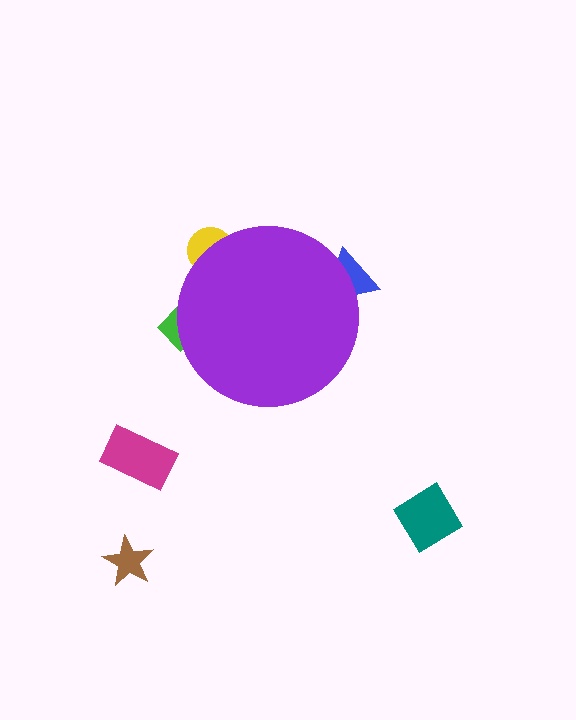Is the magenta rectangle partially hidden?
No, the magenta rectangle is fully visible.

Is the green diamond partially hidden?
Yes, the green diamond is partially hidden behind the purple circle.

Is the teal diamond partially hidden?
No, the teal diamond is fully visible.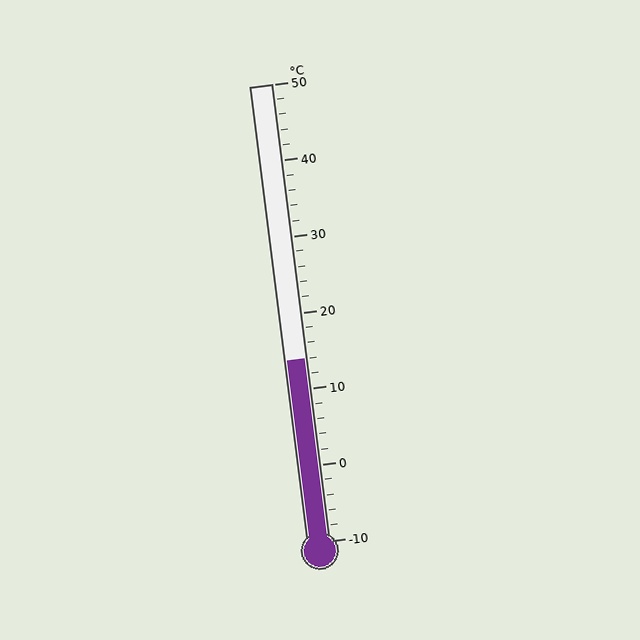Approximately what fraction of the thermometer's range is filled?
The thermometer is filled to approximately 40% of its range.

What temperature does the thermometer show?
The thermometer shows approximately 14°C.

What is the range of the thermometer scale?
The thermometer scale ranges from -10°C to 50°C.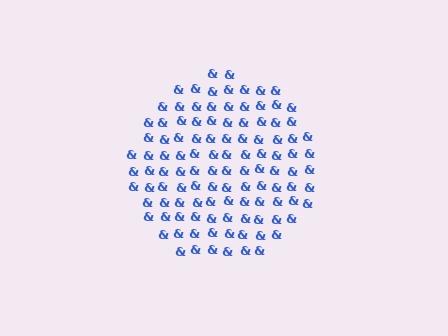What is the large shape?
The large shape is a circle.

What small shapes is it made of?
It is made of small ampersands.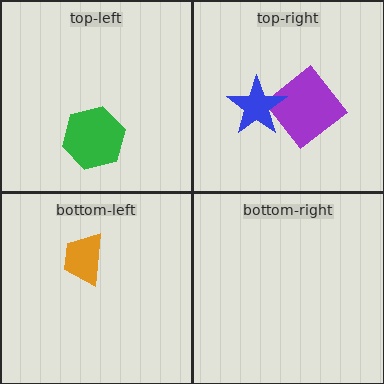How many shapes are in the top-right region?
2.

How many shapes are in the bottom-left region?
1.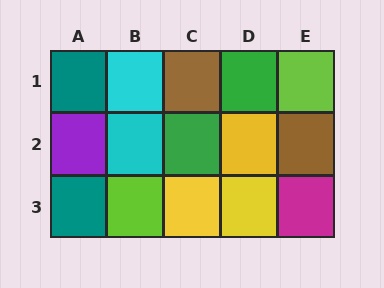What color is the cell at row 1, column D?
Green.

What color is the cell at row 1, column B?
Cyan.